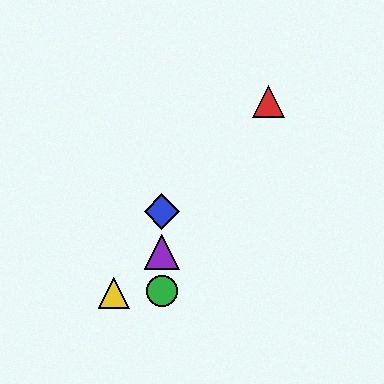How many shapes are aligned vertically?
3 shapes (the blue diamond, the green circle, the purple triangle) are aligned vertically.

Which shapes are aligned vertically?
The blue diamond, the green circle, the purple triangle are aligned vertically.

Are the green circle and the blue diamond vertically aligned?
Yes, both are at x≈162.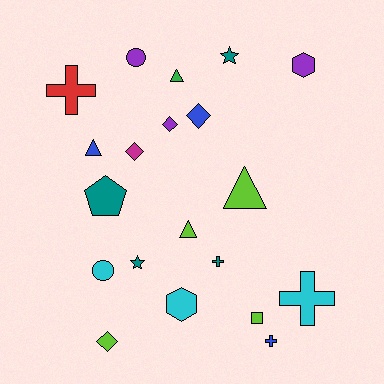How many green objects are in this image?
There is 1 green object.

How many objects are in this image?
There are 20 objects.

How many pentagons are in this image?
There is 1 pentagon.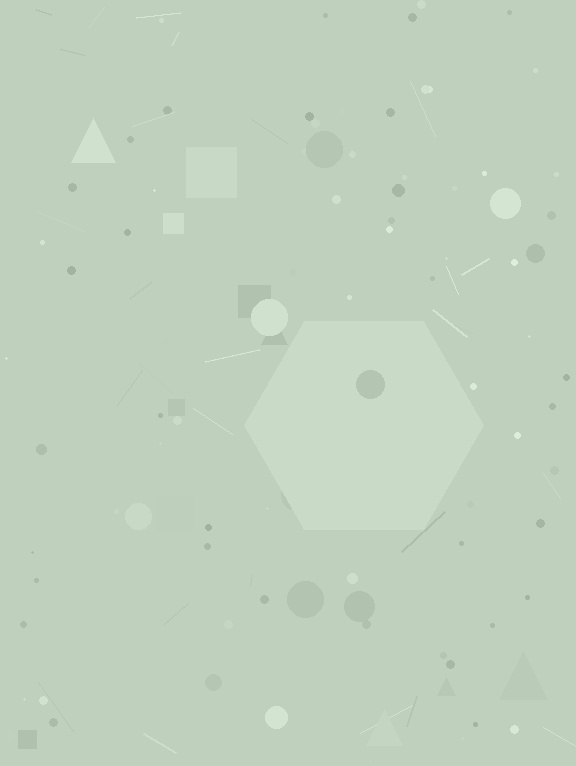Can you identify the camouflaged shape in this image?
The camouflaged shape is a hexagon.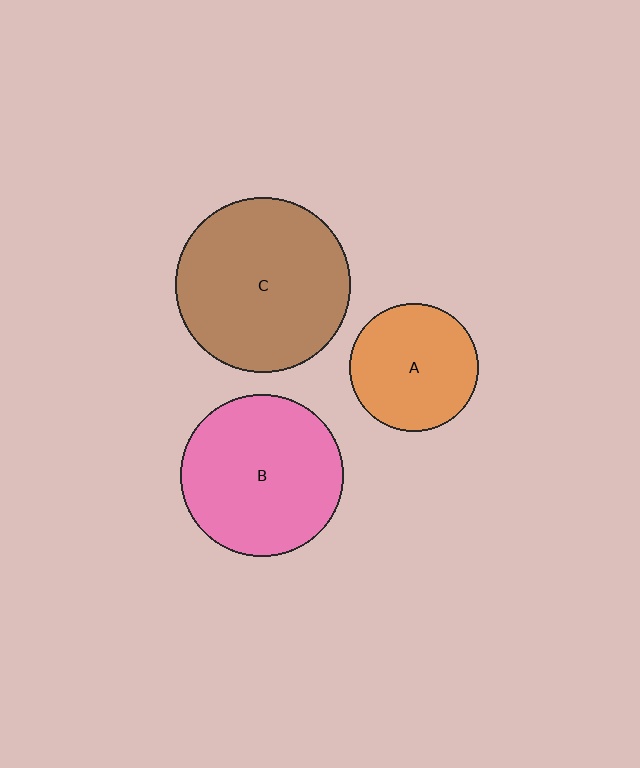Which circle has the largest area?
Circle C (brown).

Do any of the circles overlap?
No, none of the circles overlap.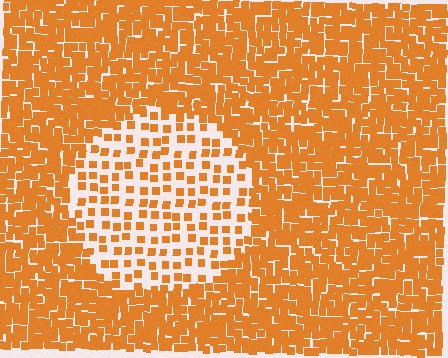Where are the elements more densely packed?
The elements are more densely packed outside the circle boundary.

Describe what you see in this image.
The image contains small orange elements arranged at two different densities. A circle-shaped region is visible where the elements are less densely packed than the surrounding area.